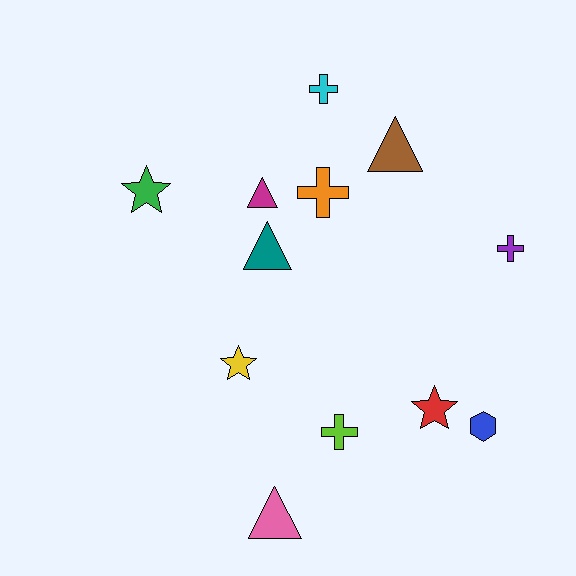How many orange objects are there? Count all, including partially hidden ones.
There is 1 orange object.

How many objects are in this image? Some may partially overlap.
There are 12 objects.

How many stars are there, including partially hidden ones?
There are 3 stars.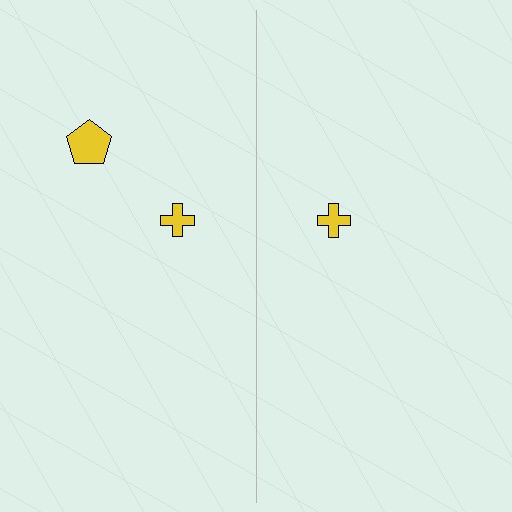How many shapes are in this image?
There are 3 shapes in this image.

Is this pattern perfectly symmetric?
No, the pattern is not perfectly symmetric. A yellow pentagon is missing from the right side.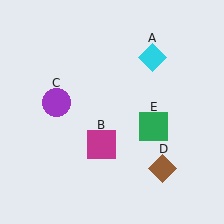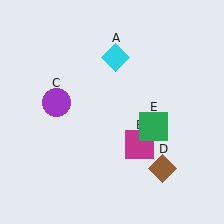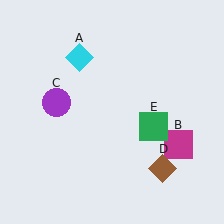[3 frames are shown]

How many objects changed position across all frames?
2 objects changed position: cyan diamond (object A), magenta square (object B).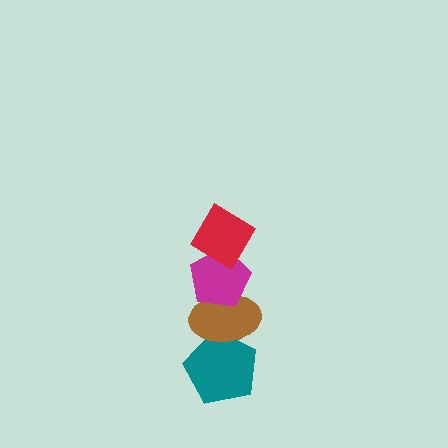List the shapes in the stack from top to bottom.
From top to bottom: the red diamond, the magenta pentagon, the brown ellipse, the teal pentagon.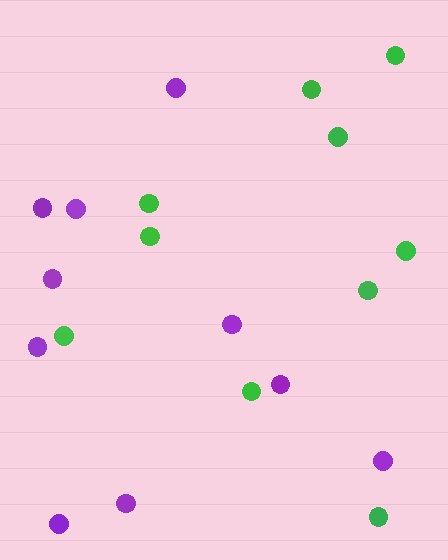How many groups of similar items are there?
There are 2 groups: one group of green circles (10) and one group of purple circles (10).